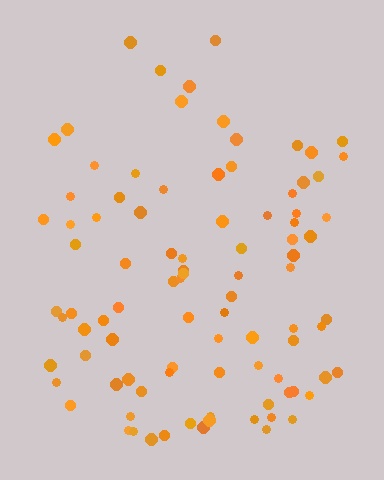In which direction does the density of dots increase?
From top to bottom, with the bottom side densest.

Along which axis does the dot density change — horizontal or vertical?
Vertical.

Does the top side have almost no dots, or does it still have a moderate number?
Still a moderate number, just noticeably fewer than the bottom.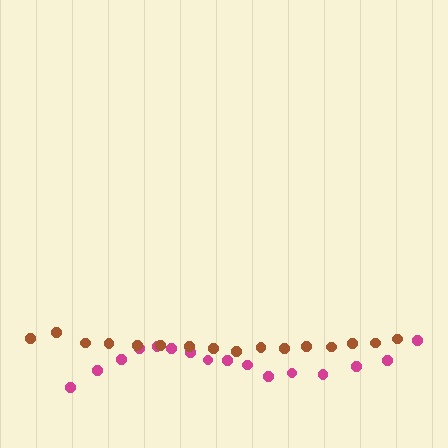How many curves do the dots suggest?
There are 2 distinct paths.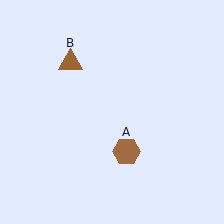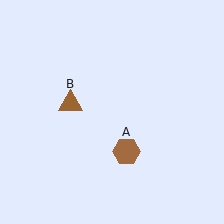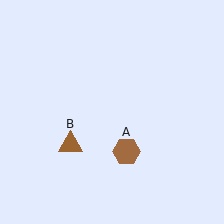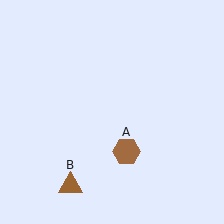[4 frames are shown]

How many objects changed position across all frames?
1 object changed position: brown triangle (object B).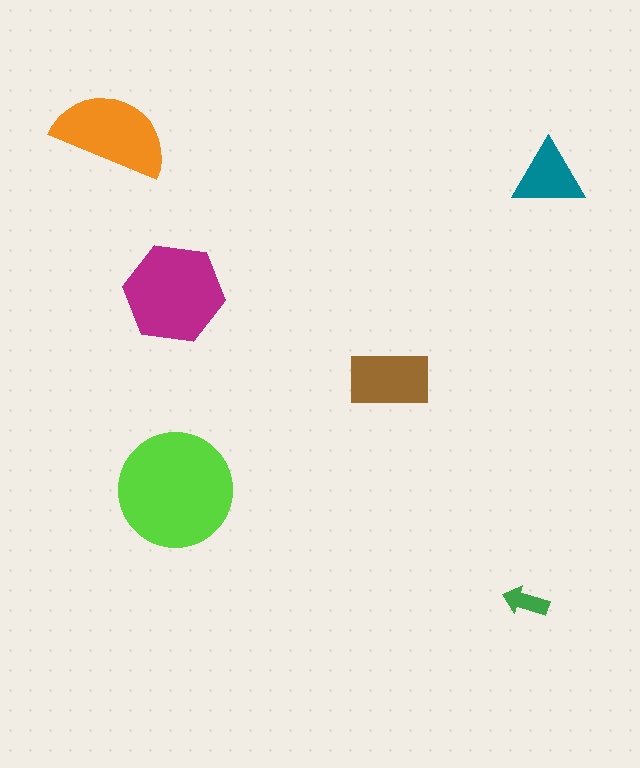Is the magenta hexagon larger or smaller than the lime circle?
Smaller.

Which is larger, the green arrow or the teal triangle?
The teal triangle.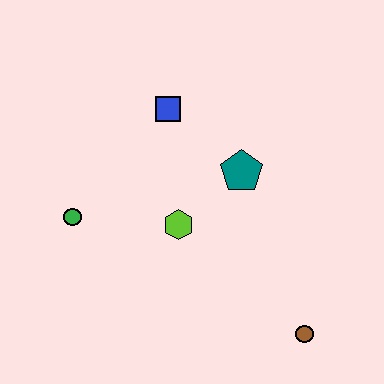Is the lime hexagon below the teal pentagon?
Yes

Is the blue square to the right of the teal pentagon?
No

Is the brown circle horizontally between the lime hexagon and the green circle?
No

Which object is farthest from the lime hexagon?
The brown circle is farthest from the lime hexagon.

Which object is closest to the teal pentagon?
The lime hexagon is closest to the teal pentagon.